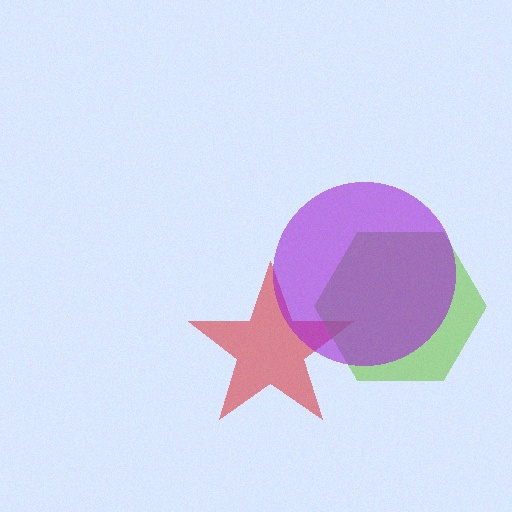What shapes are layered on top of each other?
The layered shapes are: a red star, a lime hexagon, a purple circle.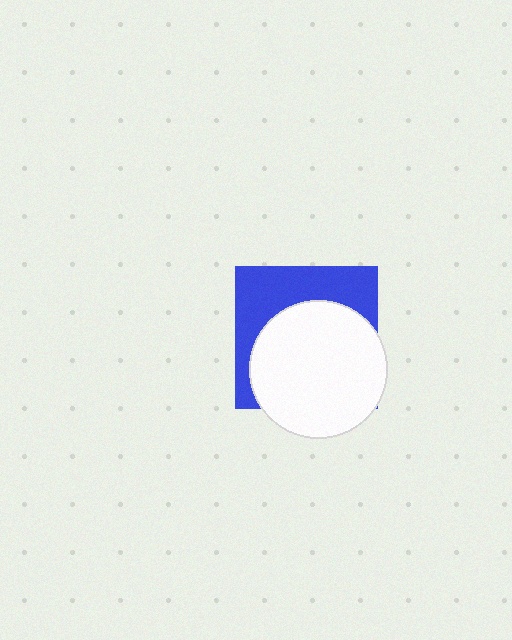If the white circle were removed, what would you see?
You would see the complete blue square.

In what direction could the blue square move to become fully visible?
The blue square could move up. That would shift it out from behind the white circle entirely.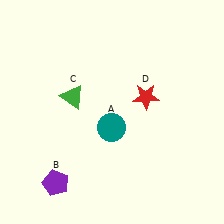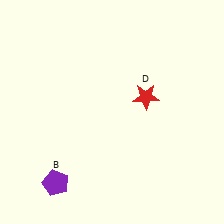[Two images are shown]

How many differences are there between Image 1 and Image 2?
There are 2 differences between the two images.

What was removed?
The teal circle (A), the green triangle (C) were removed in Image 2.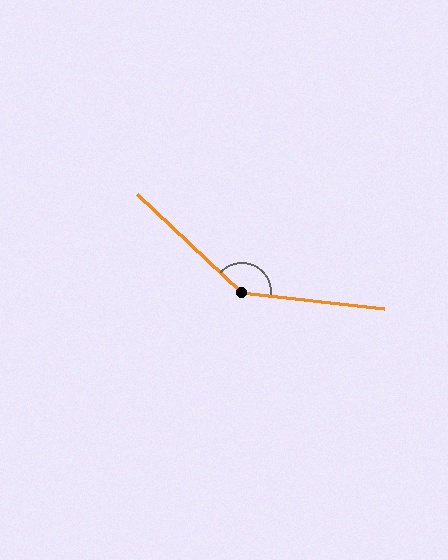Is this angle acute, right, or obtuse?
It is obtuse.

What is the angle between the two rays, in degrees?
Approximately 144 degrees.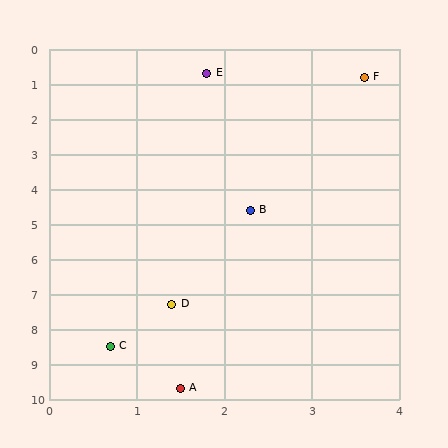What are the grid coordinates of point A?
Point A is at approximately (1.5, 9.7).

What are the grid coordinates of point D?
Point D is at approximately (1.4, 7.3).